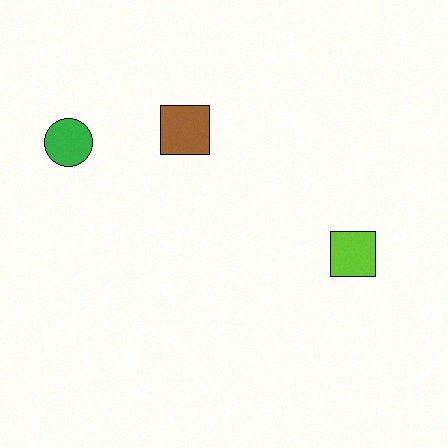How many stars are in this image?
There are no stars.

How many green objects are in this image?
There is 1 green object.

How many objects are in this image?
There are 3 objects.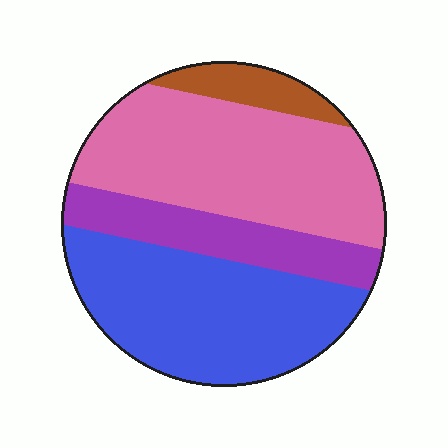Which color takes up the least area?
Brown, at roughly 10%.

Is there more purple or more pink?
Pink.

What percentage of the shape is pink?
Pink takes up between a quarter and a half of the shape.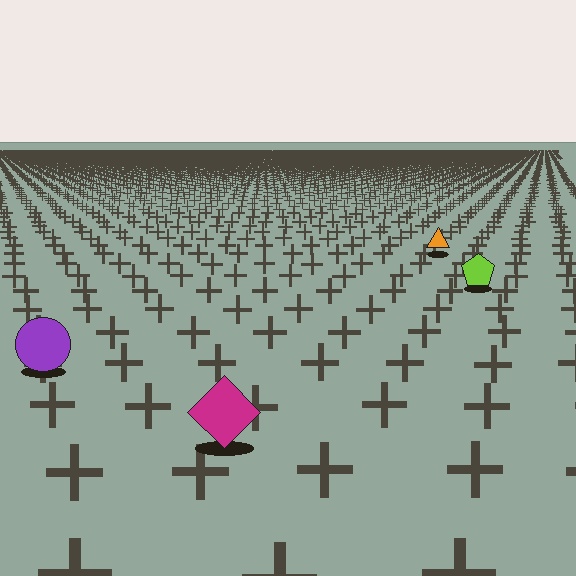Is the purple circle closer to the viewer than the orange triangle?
Yes. The purple circle is closer — you can tell from the texture gradient: the ground texture is coarser near it.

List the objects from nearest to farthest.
From nearest to farthest: the magenta diamond, the purple circle, the lime pentagon, the orange triangle.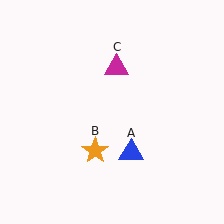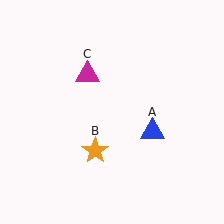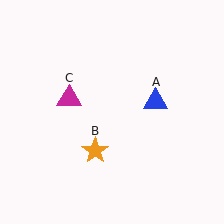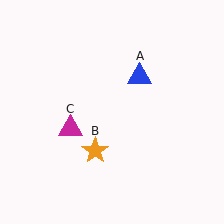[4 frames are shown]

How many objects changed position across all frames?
2 objects changed position: blue triangle (object A), magenta triangle (object C).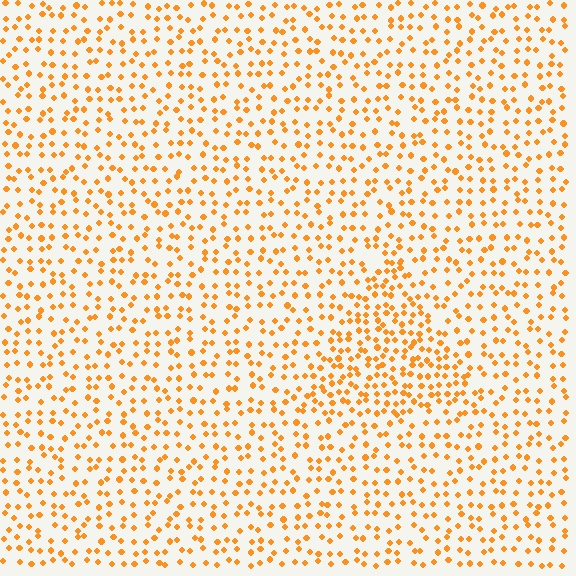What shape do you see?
I see a triangle.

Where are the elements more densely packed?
The elements are more densely packed inside the triangle boundary.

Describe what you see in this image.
The image contains small orange elements arranged at two different densities. A triangle-shaped region is visible where the elements are more densely packed than the surrounding area.